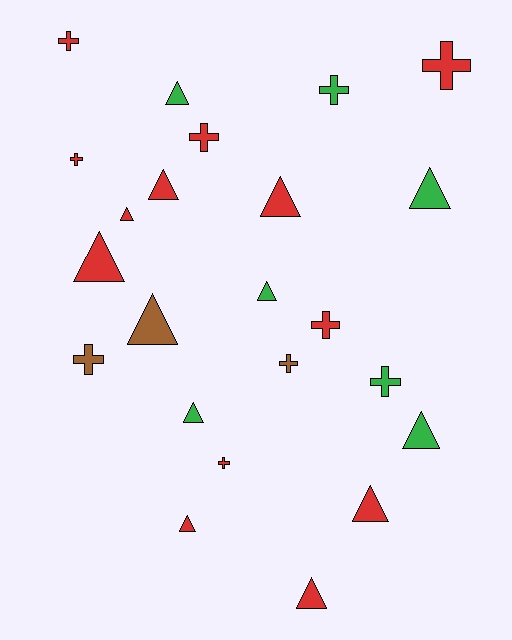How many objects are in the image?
There are 23 objects.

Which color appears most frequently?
Red, with 13 objects.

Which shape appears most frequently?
Triangle, with 13 objects.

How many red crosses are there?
There are 6 red crosses.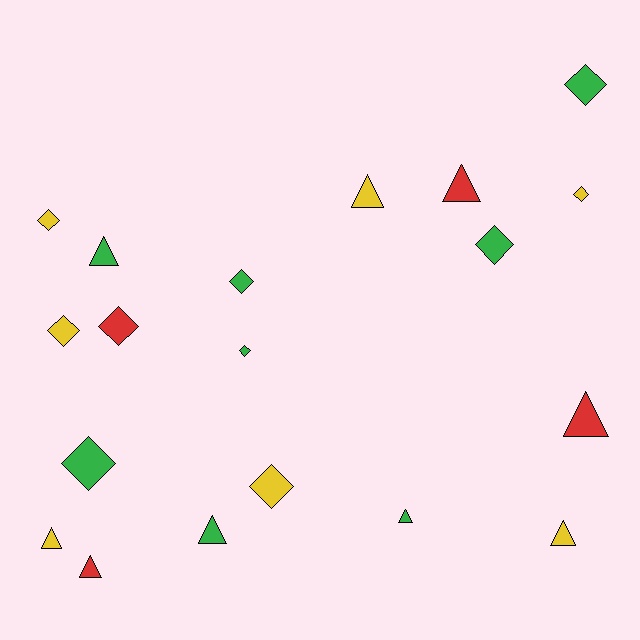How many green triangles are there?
There are 3 green triangles.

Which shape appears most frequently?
Diamond, with 10 objects.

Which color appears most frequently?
Green, with 8 objects.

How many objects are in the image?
There are 19 objects.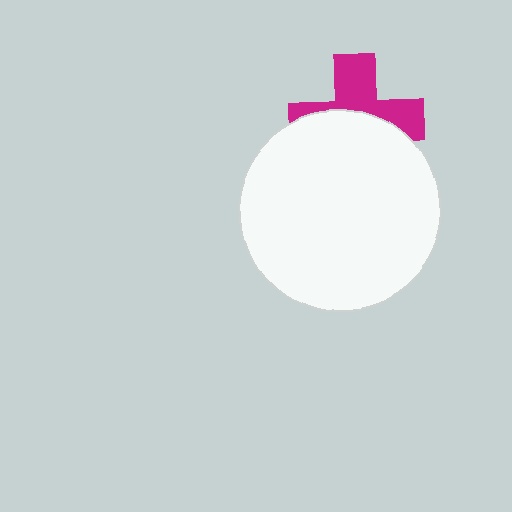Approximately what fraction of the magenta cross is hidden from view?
Roughly 54% of the magenta cross is hidden behind the white circle.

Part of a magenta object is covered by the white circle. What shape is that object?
It is a cross.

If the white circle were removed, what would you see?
You would see the complete magenta cross.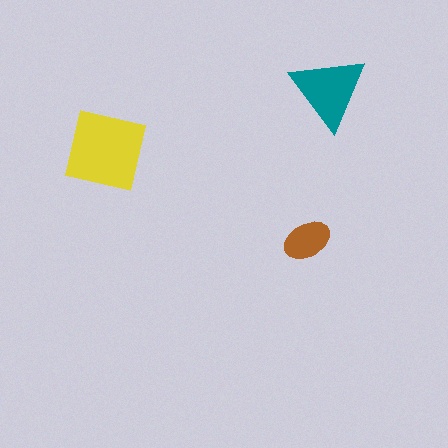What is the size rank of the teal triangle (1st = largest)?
2nd.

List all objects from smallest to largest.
The brown ellipse, the teal triangle, the yellow square.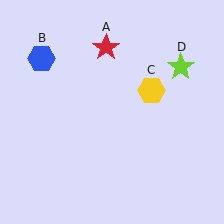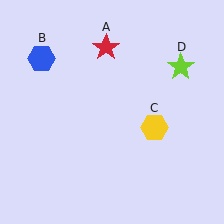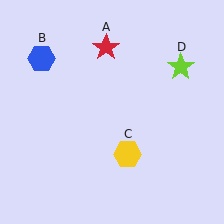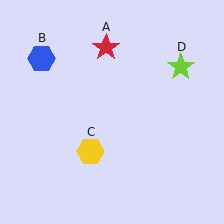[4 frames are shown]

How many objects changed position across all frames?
1 object changed position: yellow hexagon (object C).